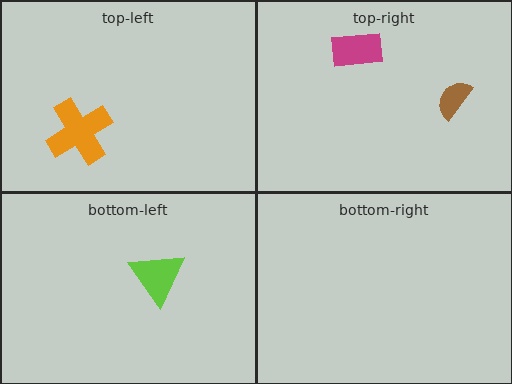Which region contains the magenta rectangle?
The top-right region.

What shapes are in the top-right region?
The brown semicircle, the magenta rectangle.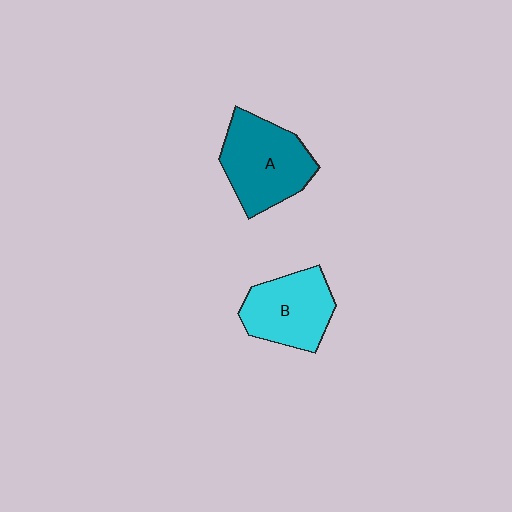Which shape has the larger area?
Shape A (teal).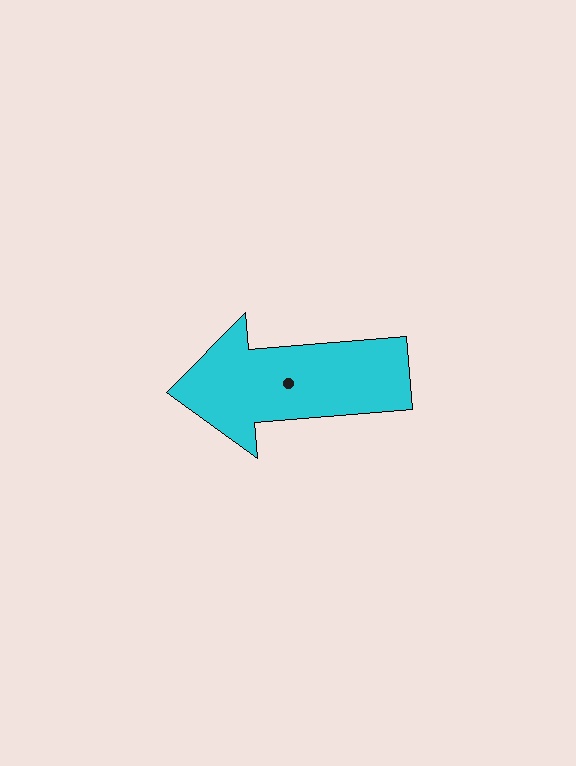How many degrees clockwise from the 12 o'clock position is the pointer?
Approximately 265 degrees.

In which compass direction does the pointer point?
West.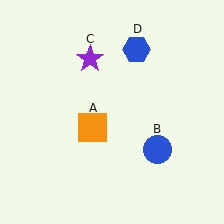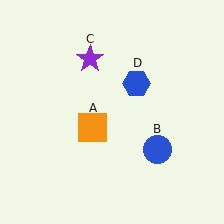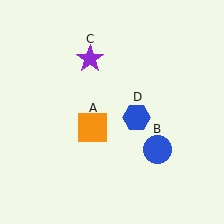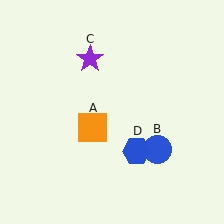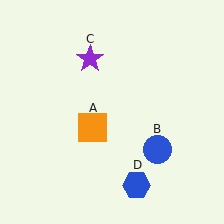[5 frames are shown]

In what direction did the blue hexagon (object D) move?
The blue hexagon (object D) moved down.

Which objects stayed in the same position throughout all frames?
Orange square (object A) and blue circle (object B) and purple star (object C) remained stationary.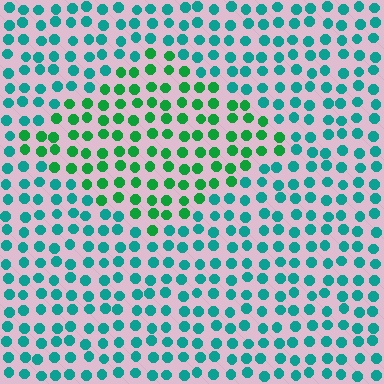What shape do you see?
I see a diamond.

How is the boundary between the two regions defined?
The boundary is defined purely by a slight shift in hue (about 38 degrees). Spacing, size, and orientation are identical on both sides.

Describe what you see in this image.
The image is filled with small teal elements in a uniform arrangement. A diamond-shaped region is visible where the elements are tinted to a slightly different hue, forming a subtle color boundary.